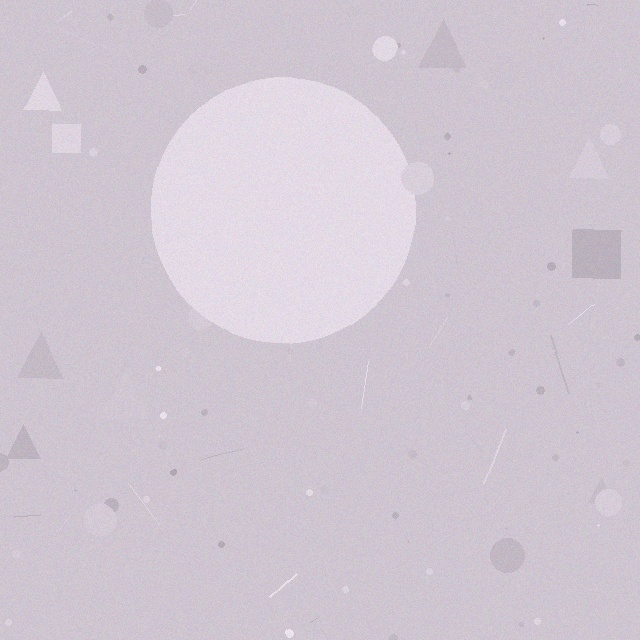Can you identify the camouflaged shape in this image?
The camouflaged shape is a circle.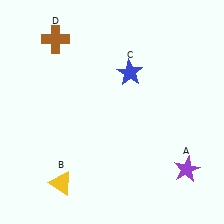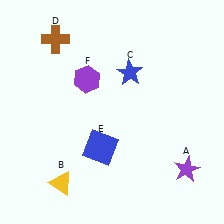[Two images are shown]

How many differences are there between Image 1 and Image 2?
There are 2 differences between the two images.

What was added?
A blue square (E), a purple hexagon (F) were added in Image 2.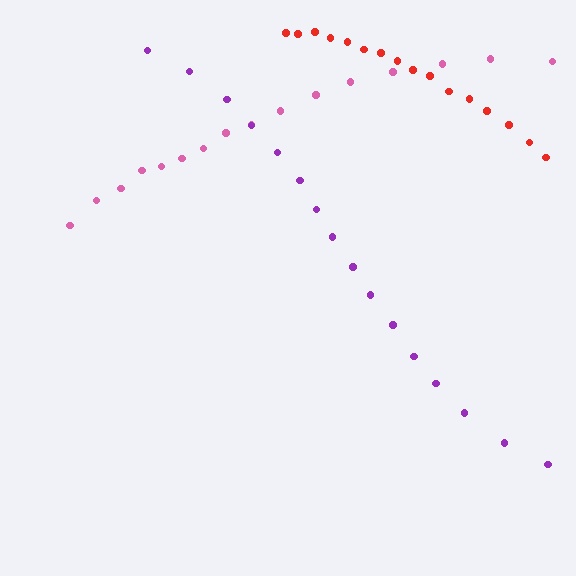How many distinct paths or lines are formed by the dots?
There are 3 distinct paths.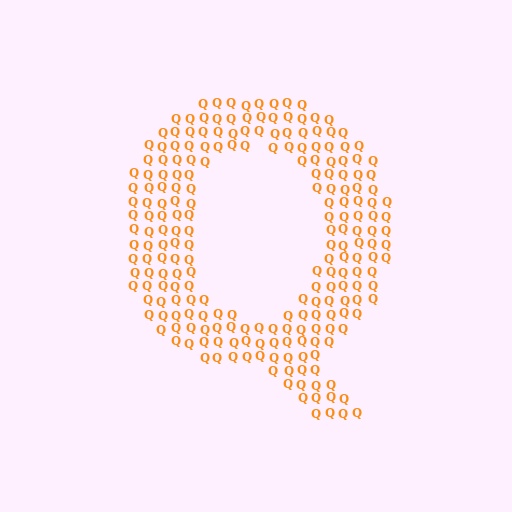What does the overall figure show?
The overall figure shows the letter Q.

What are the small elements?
The small elements are letter Q's.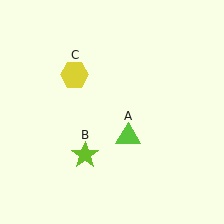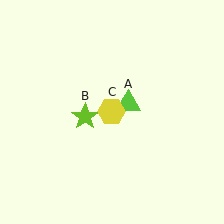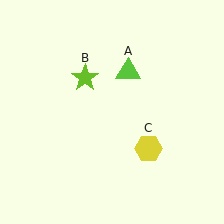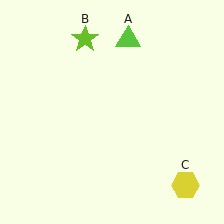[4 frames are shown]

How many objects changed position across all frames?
3 objects changed position: lime triangle (object A), lime star (object B), yellow hexagon (object C).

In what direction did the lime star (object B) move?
The lime star (object B) moved up.